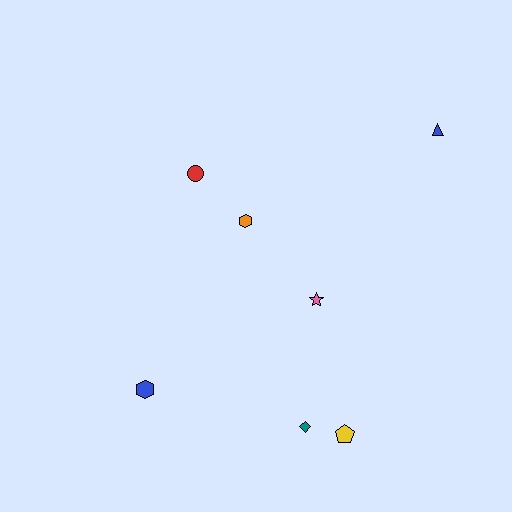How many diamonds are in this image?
There is 1 diamond.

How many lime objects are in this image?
There are no lime objects.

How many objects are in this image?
There are 7 objects.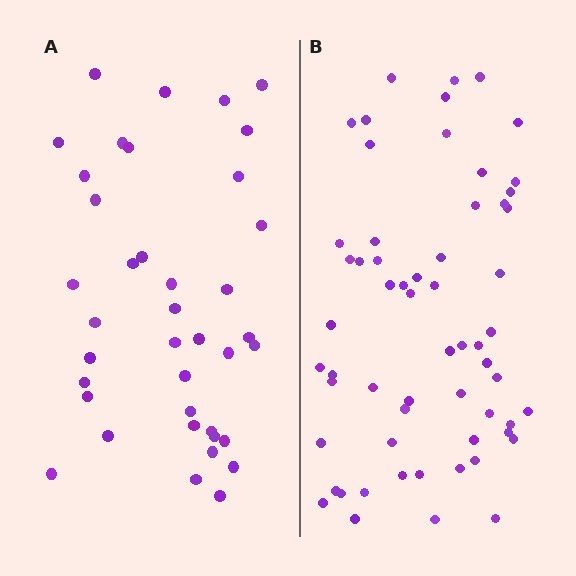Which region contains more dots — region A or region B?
Region B (the right region) has more dots.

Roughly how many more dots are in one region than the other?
Region B has approximately 20 more dots than region A.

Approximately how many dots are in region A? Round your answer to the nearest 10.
About 40 dots. (The exact count is 39, which rounds to 40.)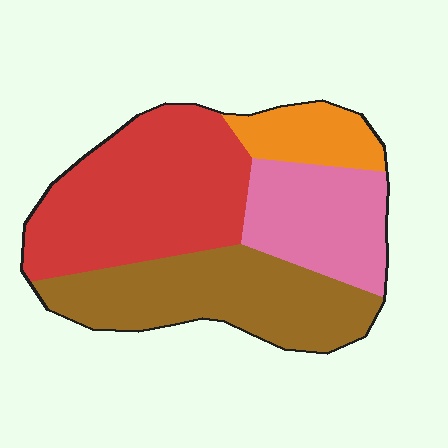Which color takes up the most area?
Red, at roughly 40%.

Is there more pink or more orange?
Pink.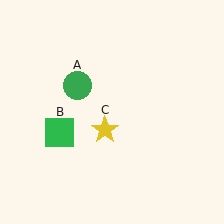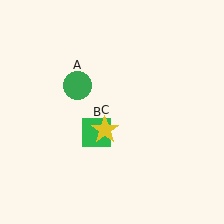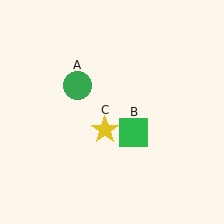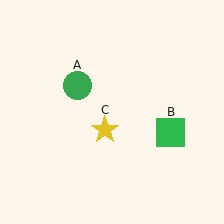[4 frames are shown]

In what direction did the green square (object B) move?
The green square (object B) moved right.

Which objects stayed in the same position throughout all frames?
Green circle (object A) and yellow star (object C) remained stationary.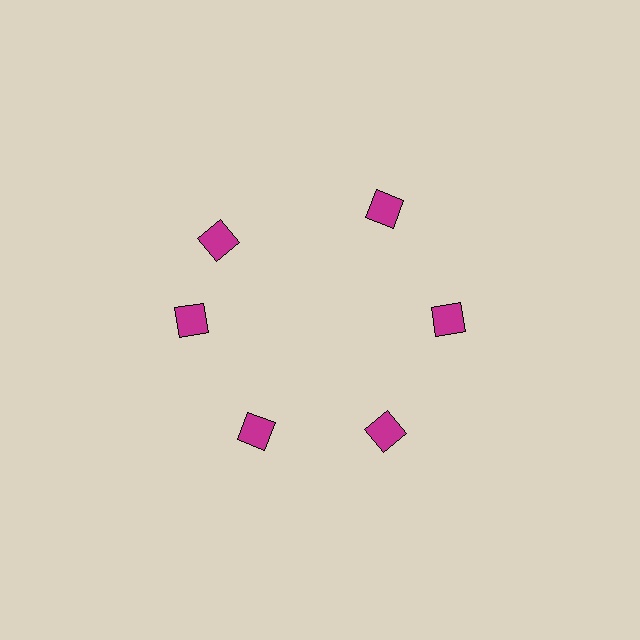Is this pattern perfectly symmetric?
No. The 6 magenta diamonds are arranged in a ring, but one element near the 11 o'clock position is rotated out of alignment along the ring, breaking the 6-fold rotational symmetry.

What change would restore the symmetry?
The symmetry would be restored by rotating it back into even spacing with its neighbors so that all 6 diamonds sit at equal angles and equal distance from the center.